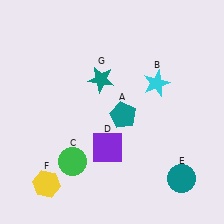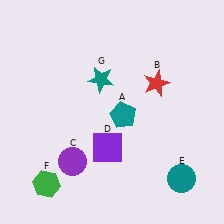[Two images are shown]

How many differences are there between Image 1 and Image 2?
There are 3 differences between the two images.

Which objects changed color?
B changed from cyan to red. C changed from green to purple. F changed from yellow to green.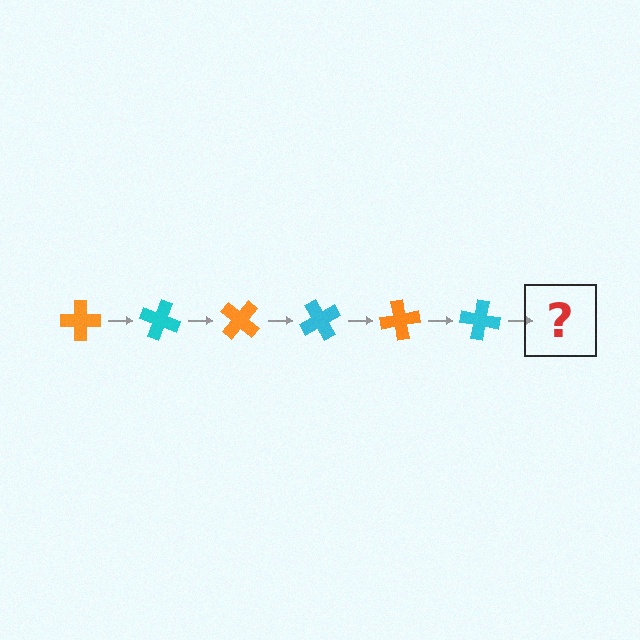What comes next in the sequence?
The next element should be an orange cross, rotated 120 degrees from the start.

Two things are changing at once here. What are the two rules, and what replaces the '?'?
The two rules are that it rotates 20 degrees each step and the color cycles through orange and cyan. The '?' should be an orange cross, rotated 120 degrees from the start.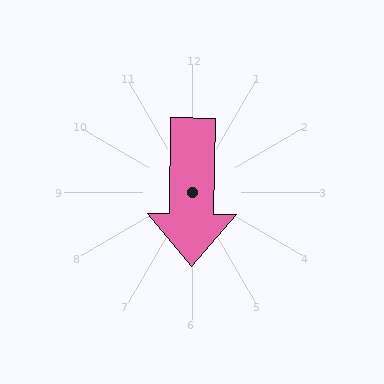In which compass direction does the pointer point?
South.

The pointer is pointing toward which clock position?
Roughly 6 o'clock.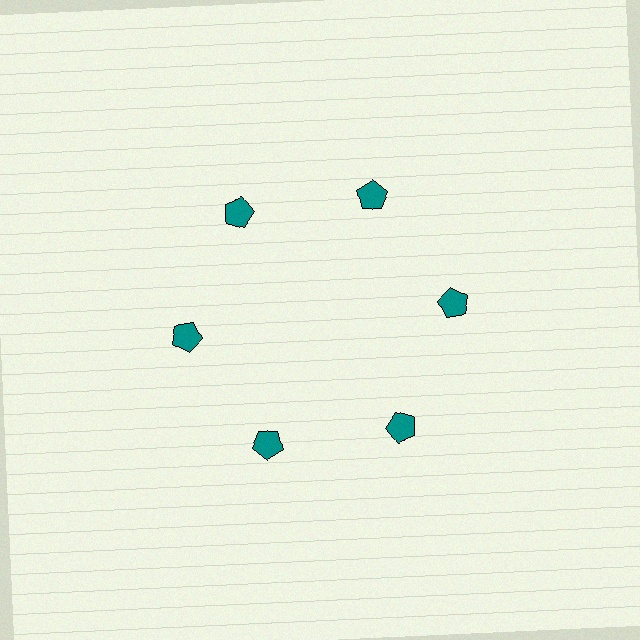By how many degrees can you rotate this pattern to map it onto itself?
The pattern maps onto itself every 60 degrees of rotation.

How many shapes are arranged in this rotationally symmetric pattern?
There are 6 shapes, arranged in 6 groups of 1.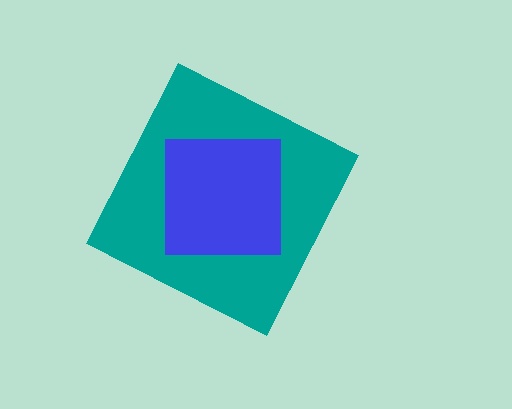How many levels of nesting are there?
2.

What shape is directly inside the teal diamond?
The blue square.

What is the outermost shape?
The teal diamond.